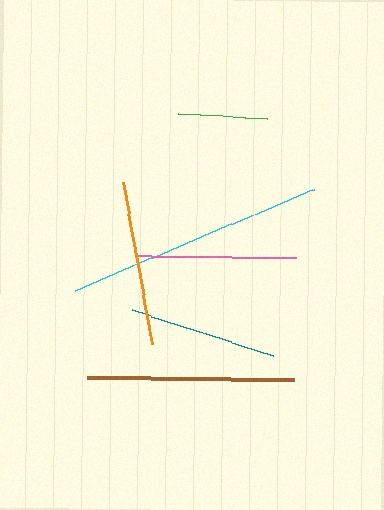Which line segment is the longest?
The cyan line is the longest at approximately 260 pixels.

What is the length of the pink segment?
The pink segment is approximately 159 pixels long.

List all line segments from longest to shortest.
From longest to shortest: cyan, brown, orange, pink, teal, green.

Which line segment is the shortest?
The green line is the shortest at approximately 89 pixels.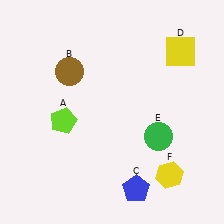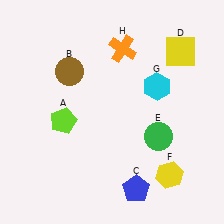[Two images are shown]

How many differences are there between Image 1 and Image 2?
There are 2 differences between the two images.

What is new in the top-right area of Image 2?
A cyan hexagon (G) was added in the top-right area of Image 2.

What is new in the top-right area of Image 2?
An orange cross (H) was added in the top-right area of Image 2.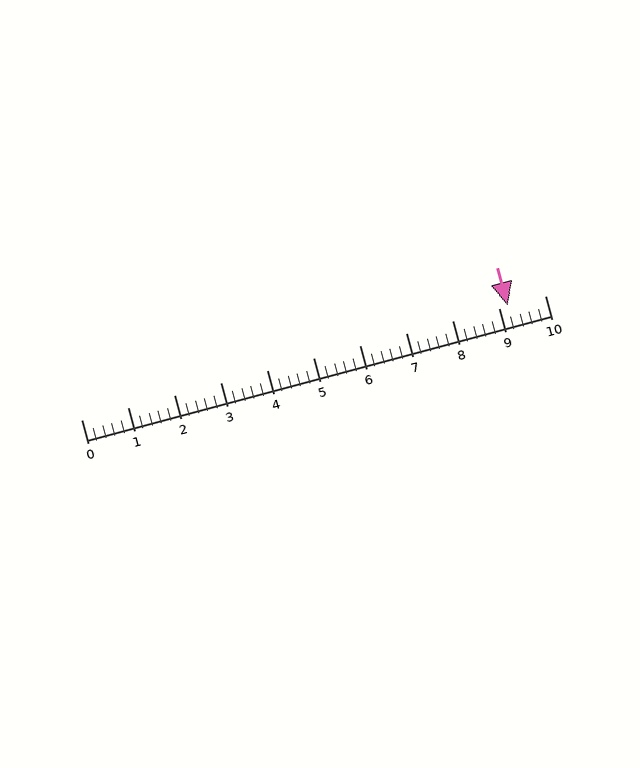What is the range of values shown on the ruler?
The ruler shows values from 0 to 10.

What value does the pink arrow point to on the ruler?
The pink arrow points to approximately 9.2.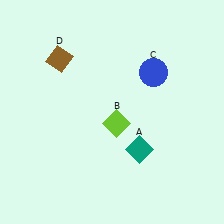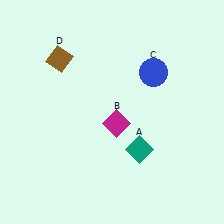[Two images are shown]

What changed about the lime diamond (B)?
In Image 1, B is lime. In Image 2, it changed to magenta.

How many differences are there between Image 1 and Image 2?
There is 1 difference between the two images.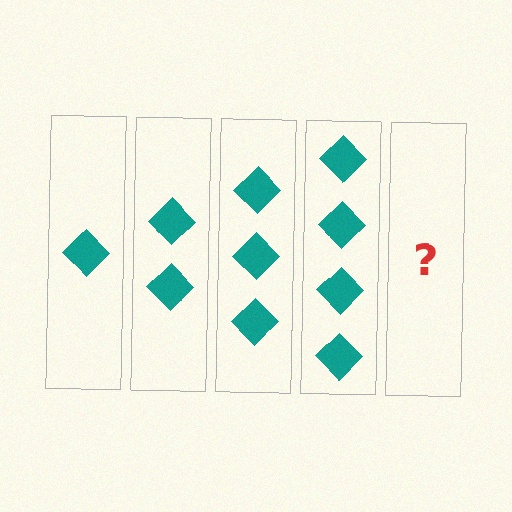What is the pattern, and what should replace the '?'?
The pattern is that each step adds one more diamond. The '?' should be 5 diamonds.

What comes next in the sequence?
The next element should be 5 diamonds.